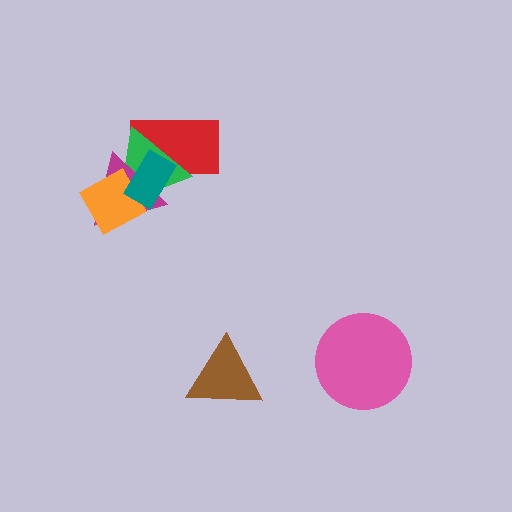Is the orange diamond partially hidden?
Yes, it is partially covered by another shape.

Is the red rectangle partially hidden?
Yes, it is partially covered by another shape.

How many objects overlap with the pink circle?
0 objects overlap with the pink circle.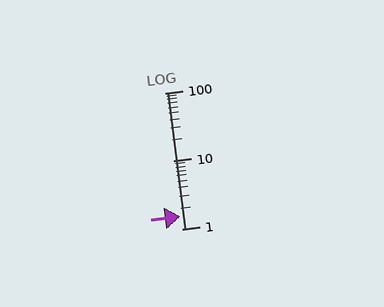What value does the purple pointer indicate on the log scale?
The pointer indicates approximately 1.5.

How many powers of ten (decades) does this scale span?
The scale spans 2 decades, from 1 to 100.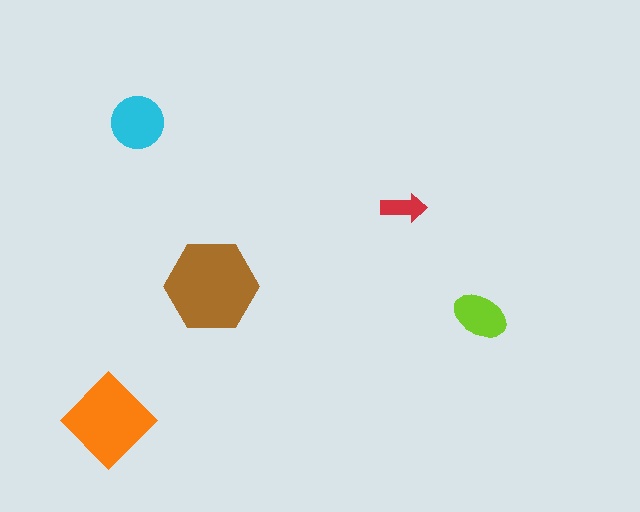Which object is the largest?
The brown hexagon.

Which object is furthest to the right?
The lime ellipse is rightmost.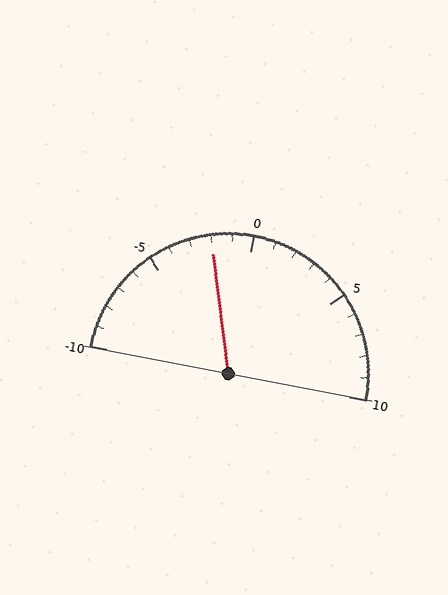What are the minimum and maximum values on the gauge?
The gauge ranges from -10 to 10.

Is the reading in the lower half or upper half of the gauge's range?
The reading is in the lower half of the range (-10 to 10).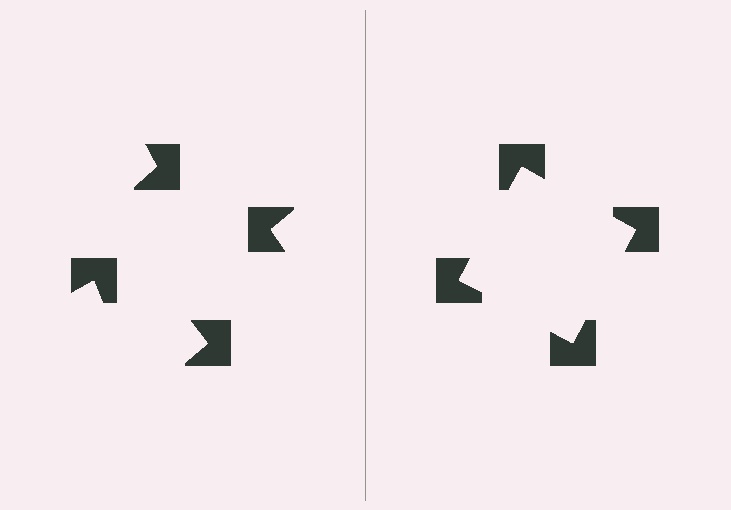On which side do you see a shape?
An illusory square appears on the right side. On the left side the wedge cuts are rotated, so no coherent shape forms.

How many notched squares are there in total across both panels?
8 — 4 on each side.